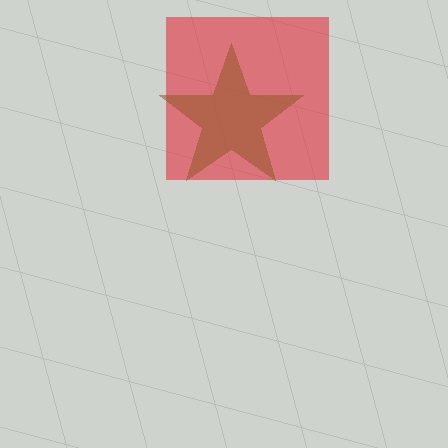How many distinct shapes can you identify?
There are 2 distinct shapes: a red square, a brown star.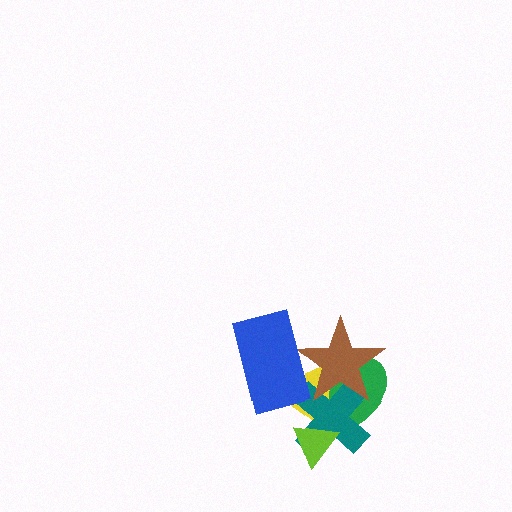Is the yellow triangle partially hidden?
Yes, it is partially covered by another shape.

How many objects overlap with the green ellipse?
4 objects overlap with the green ellipse.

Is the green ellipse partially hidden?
Yes, it is partially covered by another shape.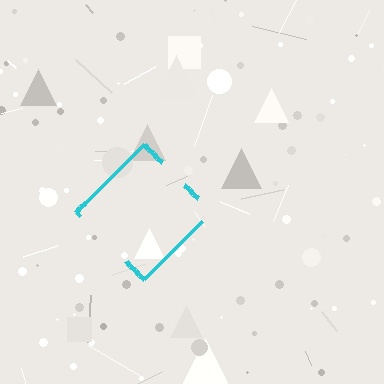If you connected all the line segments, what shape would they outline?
They would outline a diamond.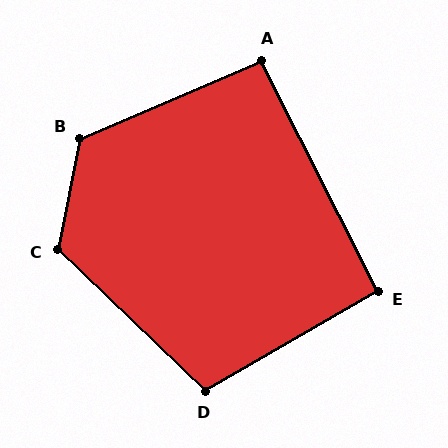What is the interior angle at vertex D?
Approximately 106 degrees (obtuse).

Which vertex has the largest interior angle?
B, at approximately 124 degrees.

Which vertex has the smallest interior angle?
E, at approximately 93 degrees.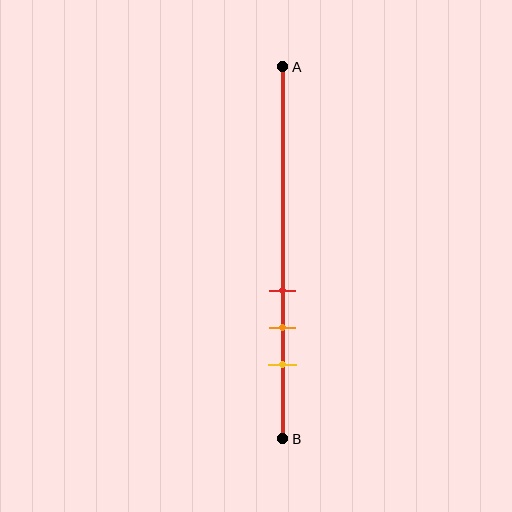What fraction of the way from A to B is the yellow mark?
The yellow mark is approximately 80% (0.8) of the way from A to B.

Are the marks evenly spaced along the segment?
Yes, the marks are approximately evenly spaced.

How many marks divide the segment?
There are 3 marks dividing the segment.